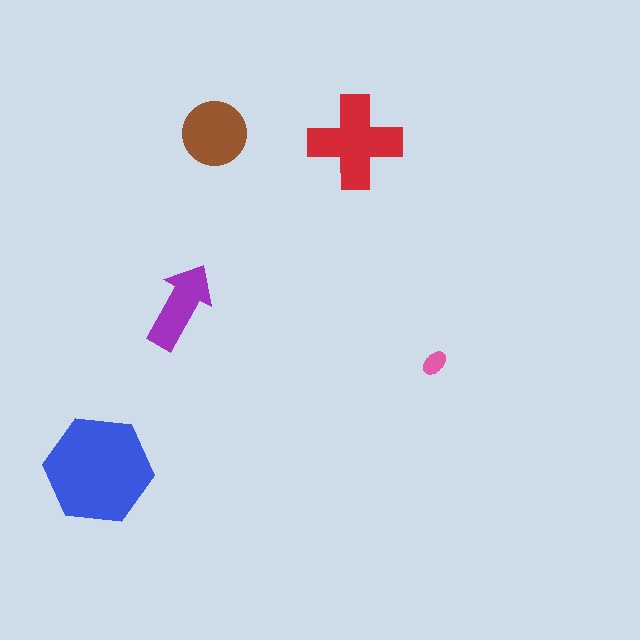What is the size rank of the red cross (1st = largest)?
2nd.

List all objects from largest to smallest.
The blue hexagon, the red cross, the brown circle, the purple arrow, the pink ellipse.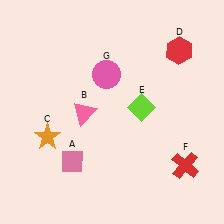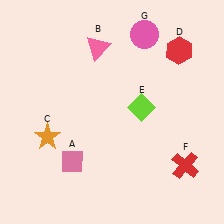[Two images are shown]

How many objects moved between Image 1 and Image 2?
2 objects moved between the two images.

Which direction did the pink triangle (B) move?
The pink triangle (B) moved up.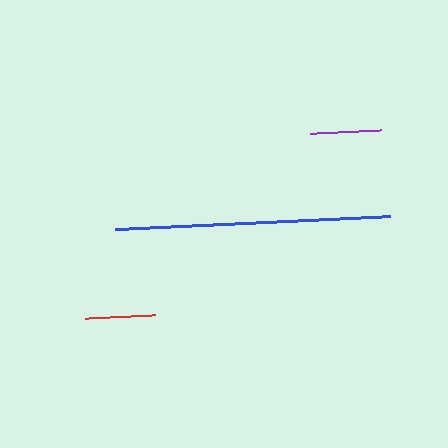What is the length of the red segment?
The red segment is approximately 70 pixels long.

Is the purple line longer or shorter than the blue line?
The blue line is longer than the purple line.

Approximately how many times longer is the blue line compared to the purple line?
The blue line is approximately 3.9 times the length of the purple line.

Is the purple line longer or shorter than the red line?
The purple line is longer than the red line.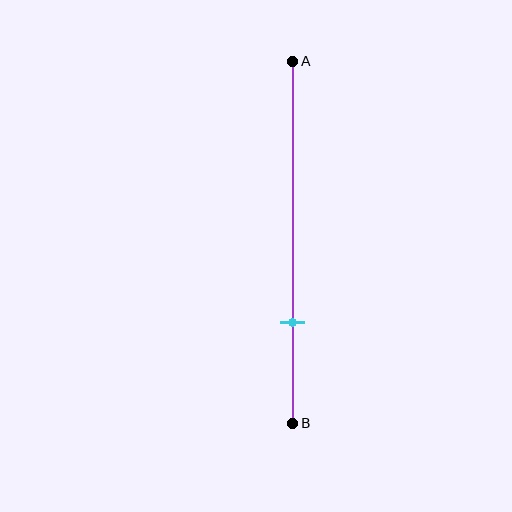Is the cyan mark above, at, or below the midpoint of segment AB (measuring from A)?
The cyan mark is below the midpoint of segment AB.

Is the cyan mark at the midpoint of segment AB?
No, the mark is at about 70% from A, not at the 50% midpoint.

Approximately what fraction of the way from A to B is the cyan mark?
The cyan mark is approximately 70% of the way from A to B.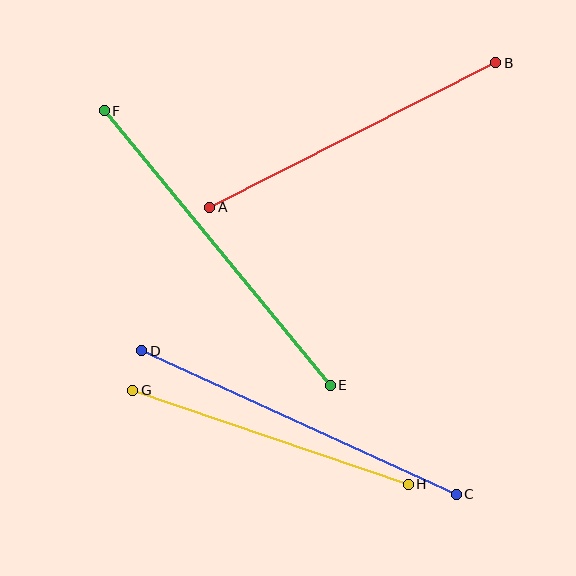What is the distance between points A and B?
The distance is approximately 321 pixels.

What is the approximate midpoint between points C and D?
The midpoint is at approximately (299, 423) pixels.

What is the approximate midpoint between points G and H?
The midpoint is at approximately (270, 437) pixels.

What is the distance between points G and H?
The distance is approximately 291 pixels.